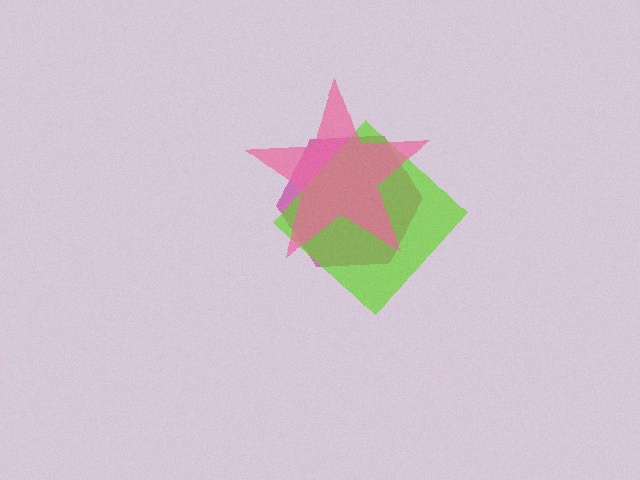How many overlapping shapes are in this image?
There are 3 overlapping shapes in the image.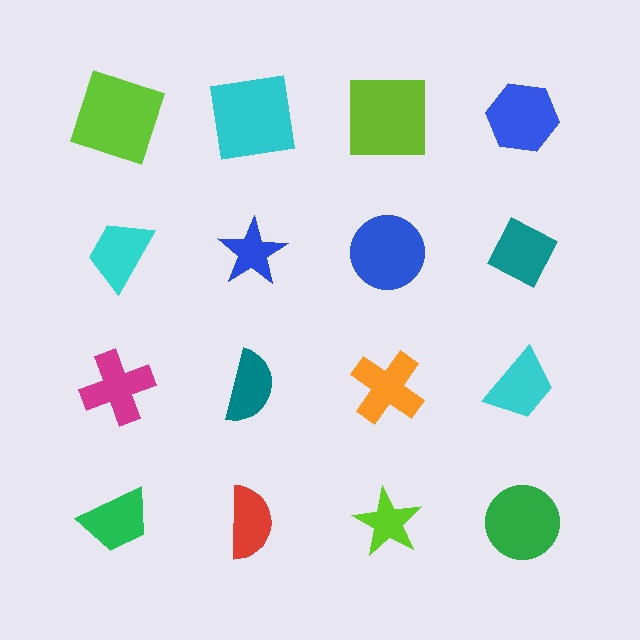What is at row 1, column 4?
A blue hexagon.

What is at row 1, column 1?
A lime square.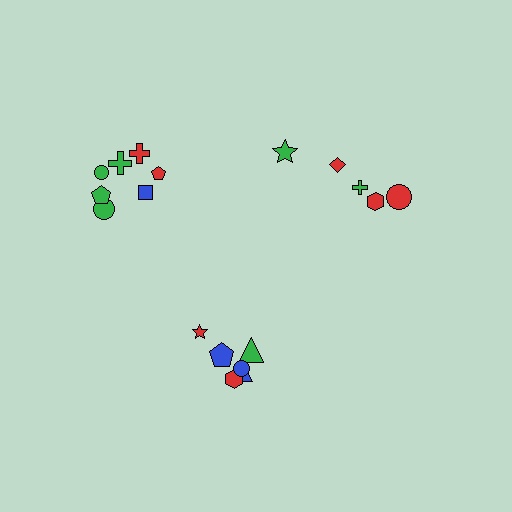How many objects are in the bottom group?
There are 6 objects.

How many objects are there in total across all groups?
There are 18 objects.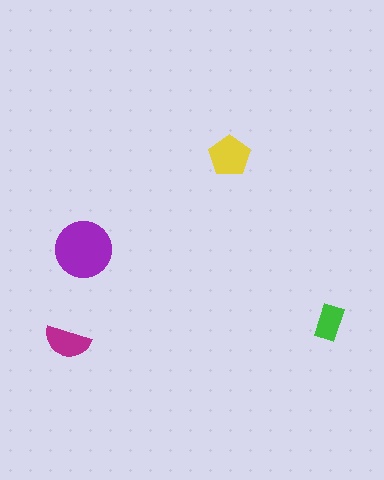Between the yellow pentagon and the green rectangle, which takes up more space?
The yellow pentagon.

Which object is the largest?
The purple circle.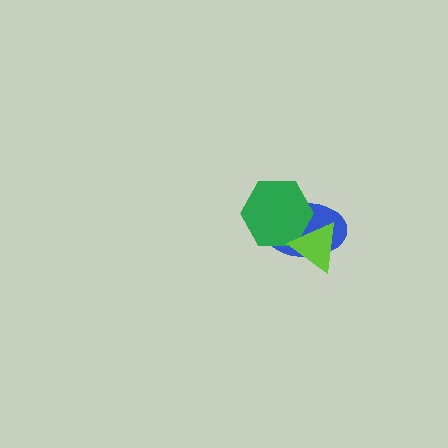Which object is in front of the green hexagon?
The lime triangle is in front of the green hexagon.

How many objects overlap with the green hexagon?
2 objects overlap with the green hexagon.